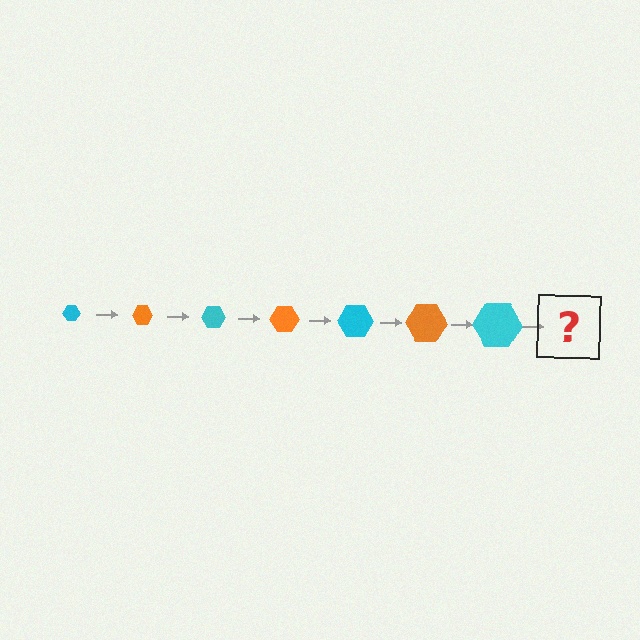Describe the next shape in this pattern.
It should be an orange hexagon, larger than the previous one.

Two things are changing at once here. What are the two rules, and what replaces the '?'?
The two rules are that the hexagon grows larger each step and the color cycles through cyan and orange. The '?' should be an orange hexagon, larger than the previous one.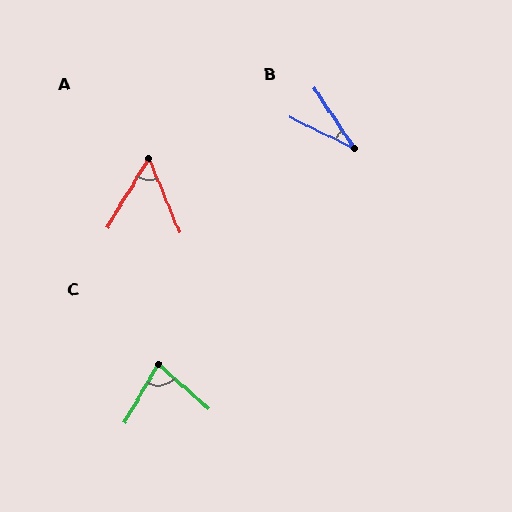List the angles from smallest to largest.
B (31°), A (53°), C (78°).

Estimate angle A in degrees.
Approximately 53 degrees.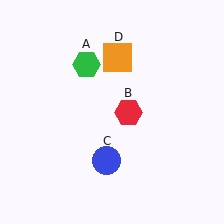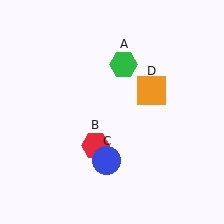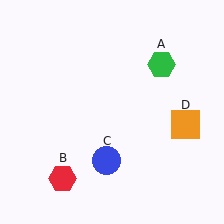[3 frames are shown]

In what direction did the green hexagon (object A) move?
The green hexagon (object A) moved right.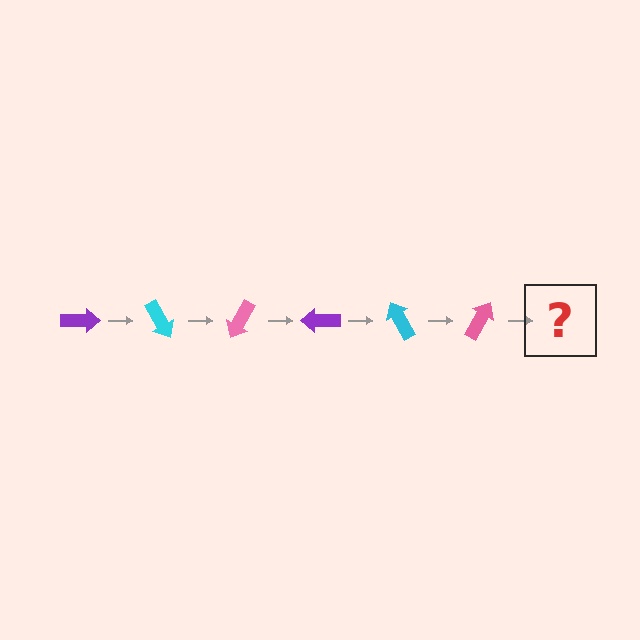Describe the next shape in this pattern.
It should be a purple arrow, rotated 360 degrees from the start.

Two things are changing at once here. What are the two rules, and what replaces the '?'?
The two rules are that it rotates 60 degrees each step and the color cycles through purple, cyan, and pink. The '?' should be a purple arrow, rotated 360 degrees from the start.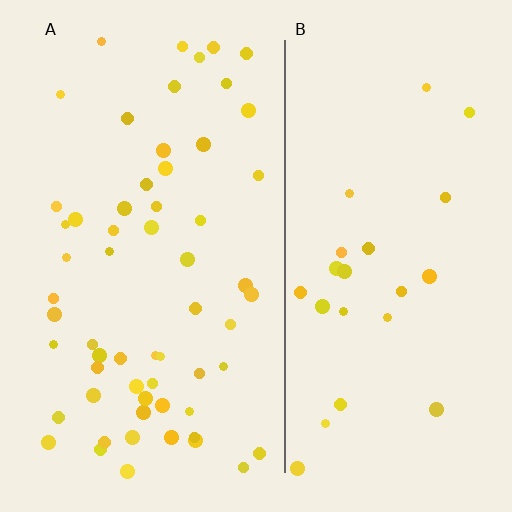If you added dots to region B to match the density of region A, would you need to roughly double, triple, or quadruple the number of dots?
Approximately double.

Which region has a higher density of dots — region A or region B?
A (the left).